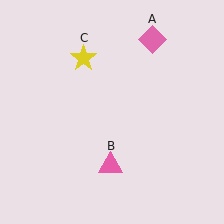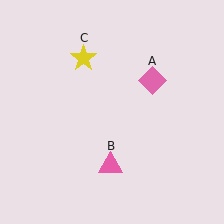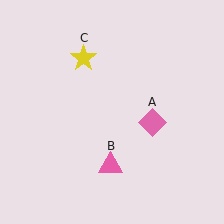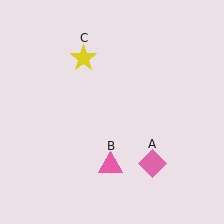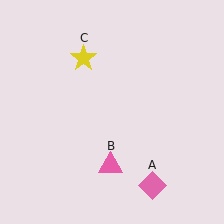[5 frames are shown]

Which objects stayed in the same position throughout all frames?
Pink triangle (object B) and yellow star (object C) remained stationary.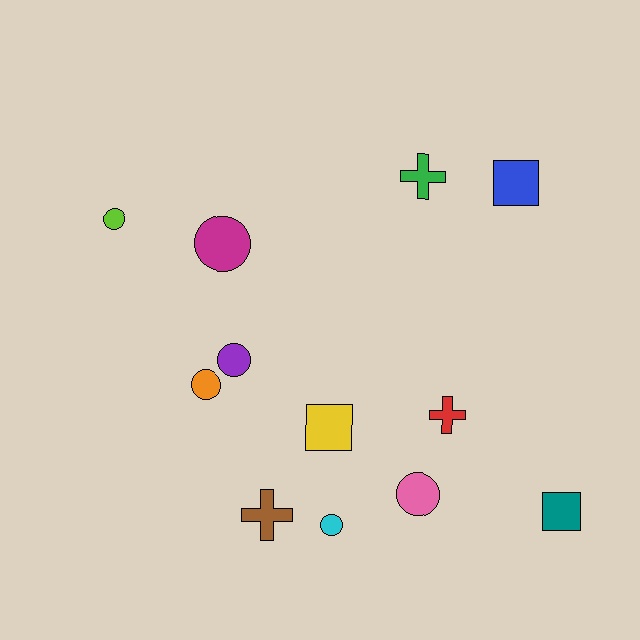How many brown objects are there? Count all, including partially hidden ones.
There is 1 brown object.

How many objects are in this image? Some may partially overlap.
There are 12 objects.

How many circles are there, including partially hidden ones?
There are 6 circles.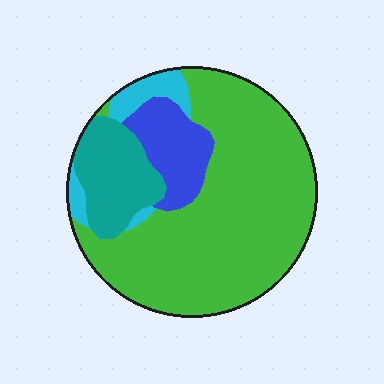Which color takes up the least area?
Cyan, at roughly 5%.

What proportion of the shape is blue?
Blue takes up less than a sixth of the shape.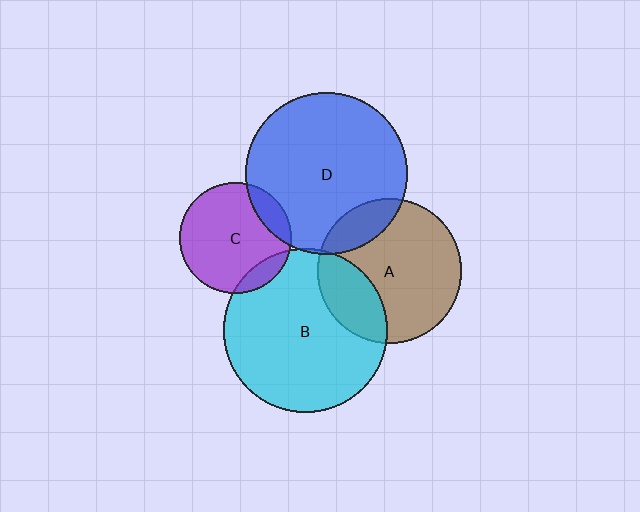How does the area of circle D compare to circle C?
Approximately 2.1 times.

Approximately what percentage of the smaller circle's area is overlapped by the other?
Approximately 15%.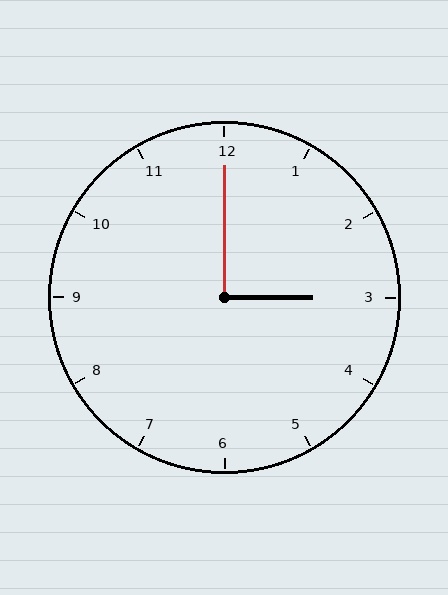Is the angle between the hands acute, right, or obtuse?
It is right.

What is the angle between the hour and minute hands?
Approximately 90 degrees.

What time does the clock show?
3:00.